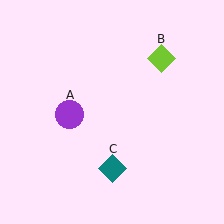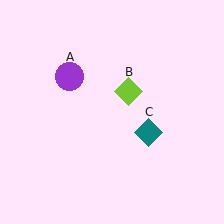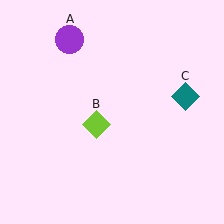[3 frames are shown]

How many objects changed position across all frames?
3 objects changed position: purple circle (object A), lime diamond (object B), teal diamond (object C).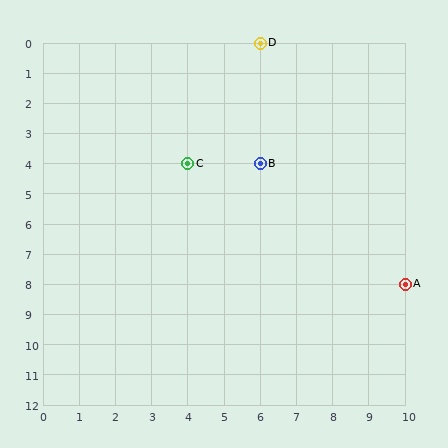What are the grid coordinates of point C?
Point C is at grid coordinates (4, 4).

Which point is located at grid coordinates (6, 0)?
Point D is at (6, 0).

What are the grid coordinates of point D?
Point D is at grid coordinates (6, 0).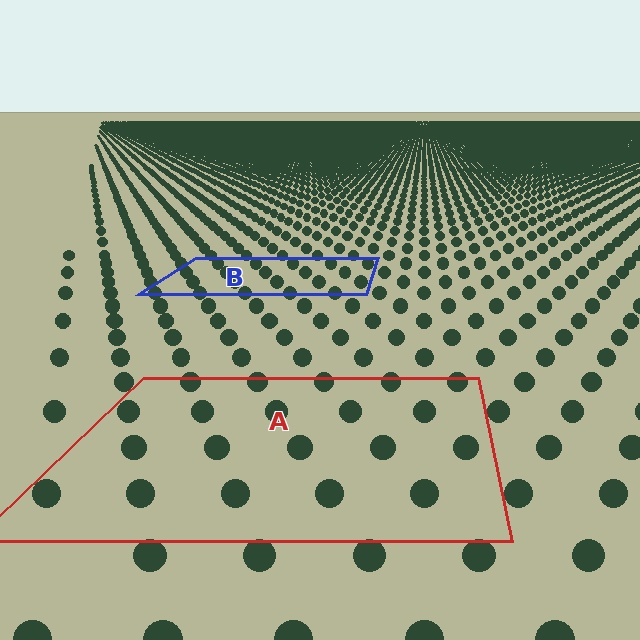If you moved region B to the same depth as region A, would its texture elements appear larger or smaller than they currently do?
They would appear larger. At a closer depth, the same texture elements are projected at a bigger on-screen size.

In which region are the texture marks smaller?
The texture marks are smaller in region B, because it is farther away.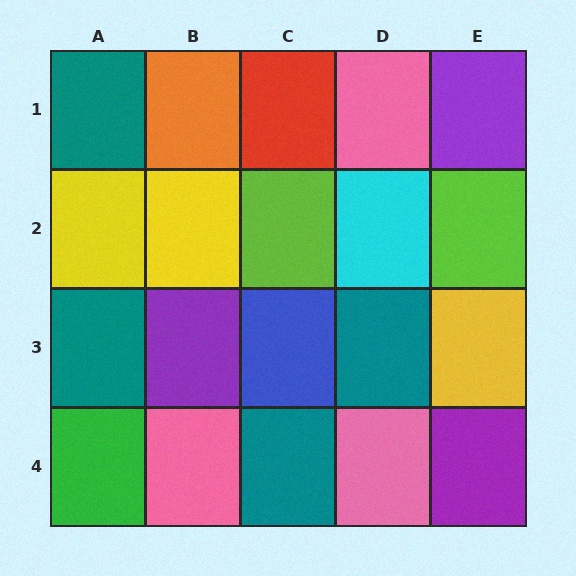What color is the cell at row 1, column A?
Teal.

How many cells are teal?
4 cells are teal.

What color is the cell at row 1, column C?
Red.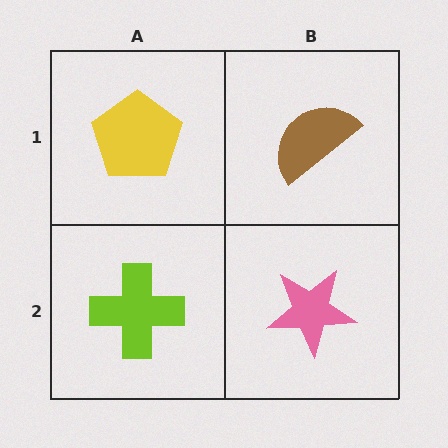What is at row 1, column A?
A yellow pentagon.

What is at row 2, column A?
A lime cross.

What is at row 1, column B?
A brown semicircle.